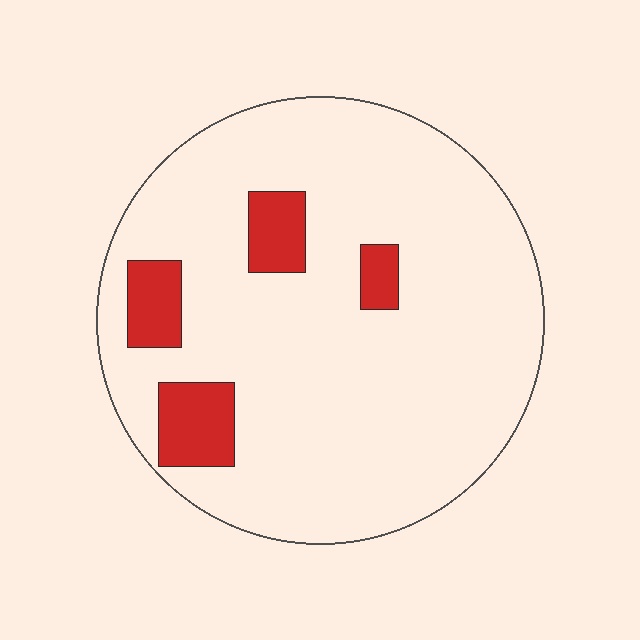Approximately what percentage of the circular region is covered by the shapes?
Approximately 10%.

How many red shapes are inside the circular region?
4.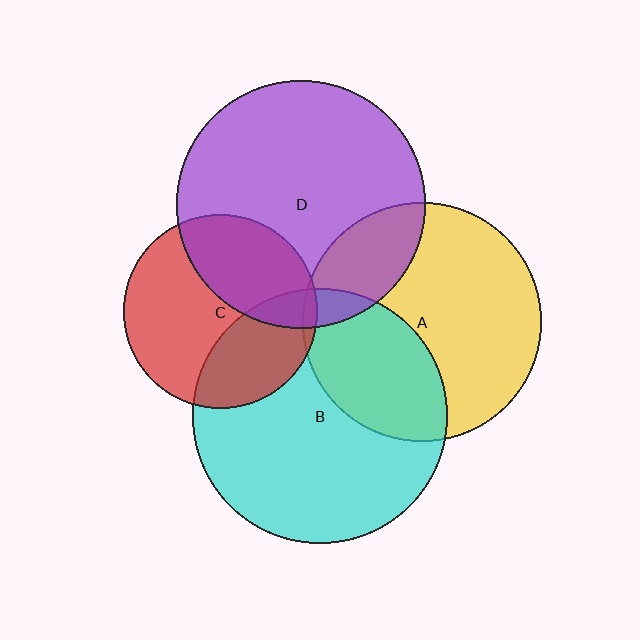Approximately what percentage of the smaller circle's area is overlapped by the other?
Approximately 35%.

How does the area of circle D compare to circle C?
Approximately 1.6 times.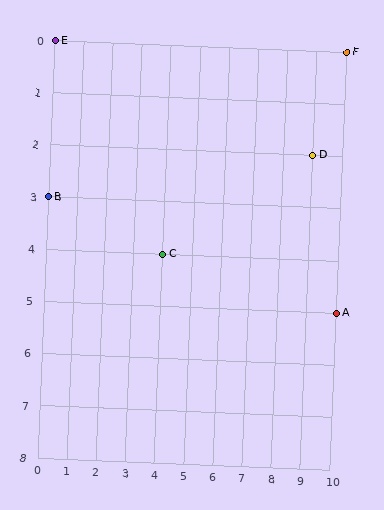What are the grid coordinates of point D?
Point D is at grid coordinates (9, 2).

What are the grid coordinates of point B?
Point B is at grid coordinates (0, 3).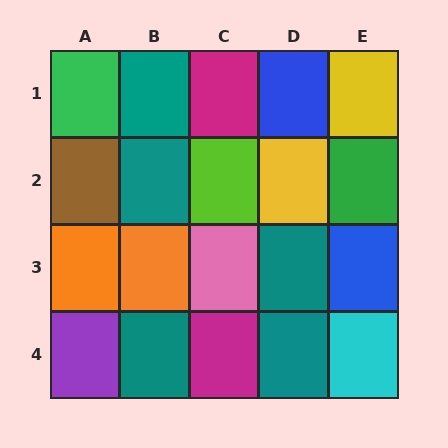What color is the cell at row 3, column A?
Orange.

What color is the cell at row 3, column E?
Blue.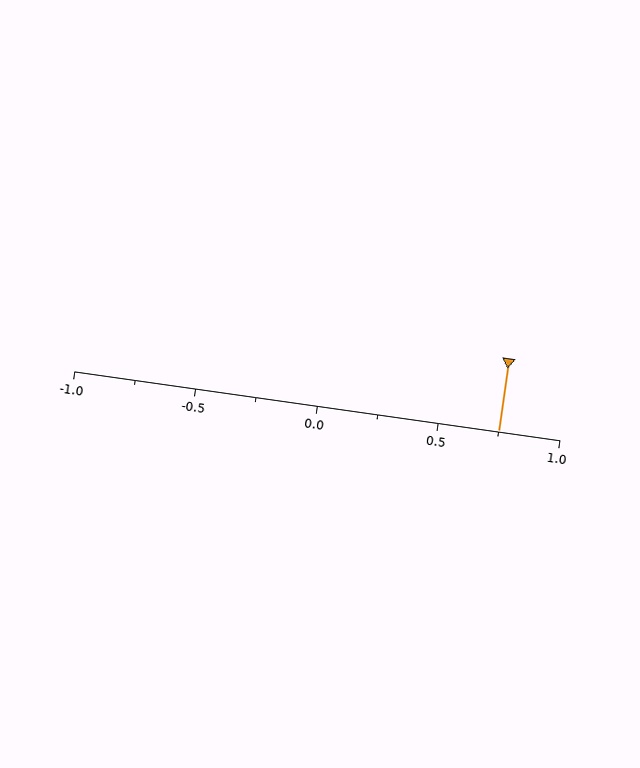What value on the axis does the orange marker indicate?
The marker indicates approximately 0.75.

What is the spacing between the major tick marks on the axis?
The major ticks are spaced 0.5 apart.